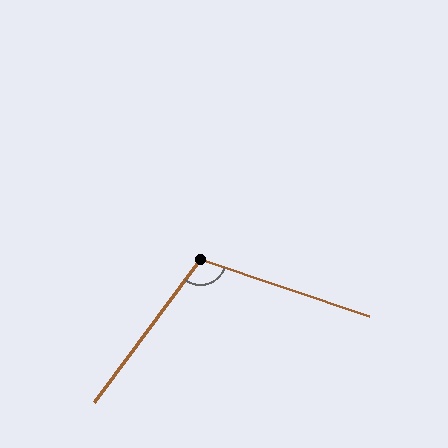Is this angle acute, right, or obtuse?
It is obtuse.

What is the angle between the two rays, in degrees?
Approximately 108 degrees.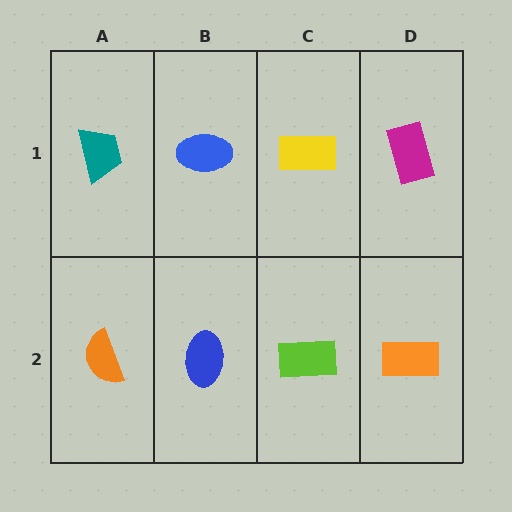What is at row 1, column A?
A teal trapezoid.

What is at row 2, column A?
An orange semicircle.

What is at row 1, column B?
A blue ellipse.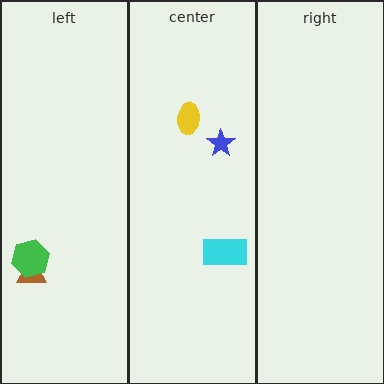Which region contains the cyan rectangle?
The center region.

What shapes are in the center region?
The yellow ellipse, the cyan rectangle, the blue star.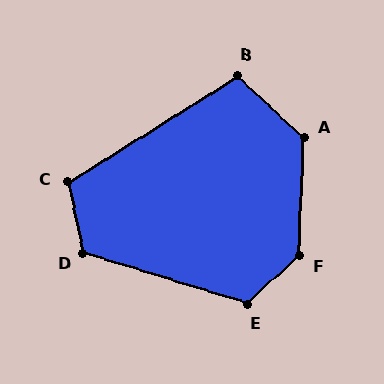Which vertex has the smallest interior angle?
B, at approximately 105 degrees.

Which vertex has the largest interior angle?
F, at approximately 135 degrees.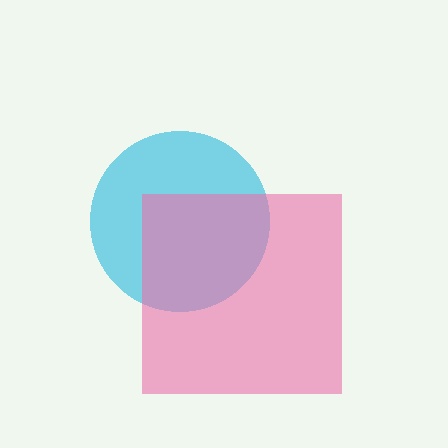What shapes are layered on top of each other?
The layered shapes are: a cyan circle, a pink square.